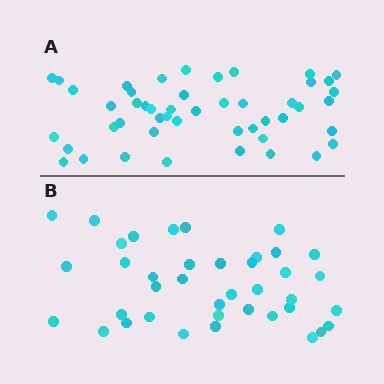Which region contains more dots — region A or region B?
Region A (the top region) has more dots.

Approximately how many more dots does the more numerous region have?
Region A has roughly 8 or so more dots than region B.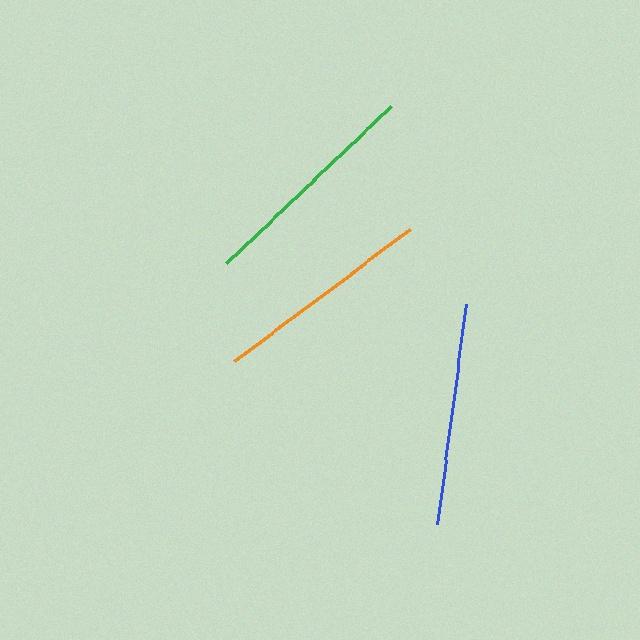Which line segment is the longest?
The green line is the longest at approximately 227 pixels.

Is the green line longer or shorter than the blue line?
The green line is longer than the blue line.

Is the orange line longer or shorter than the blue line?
The blue line is longer than the orange line.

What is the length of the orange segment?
The orange segment is approximately 220 pixels long.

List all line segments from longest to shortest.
From longest to shortest: green, blue, orange.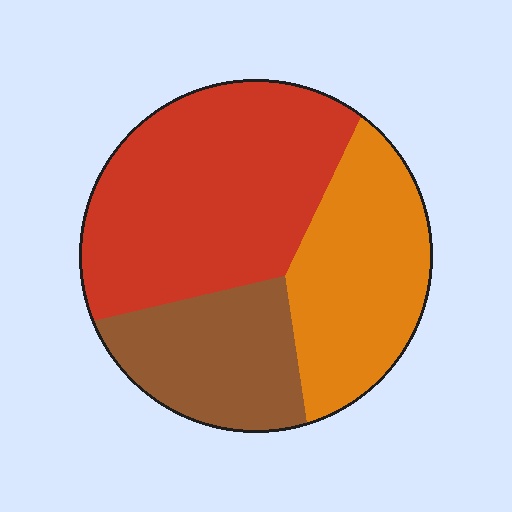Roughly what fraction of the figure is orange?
Orange takes up between a quarter and a half of the figure.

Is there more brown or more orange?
Orange.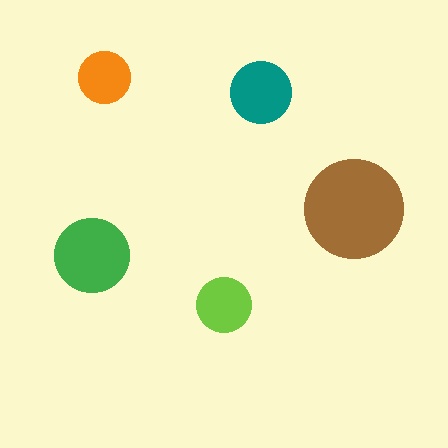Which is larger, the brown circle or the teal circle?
The brown one.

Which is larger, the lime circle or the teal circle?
The teal one.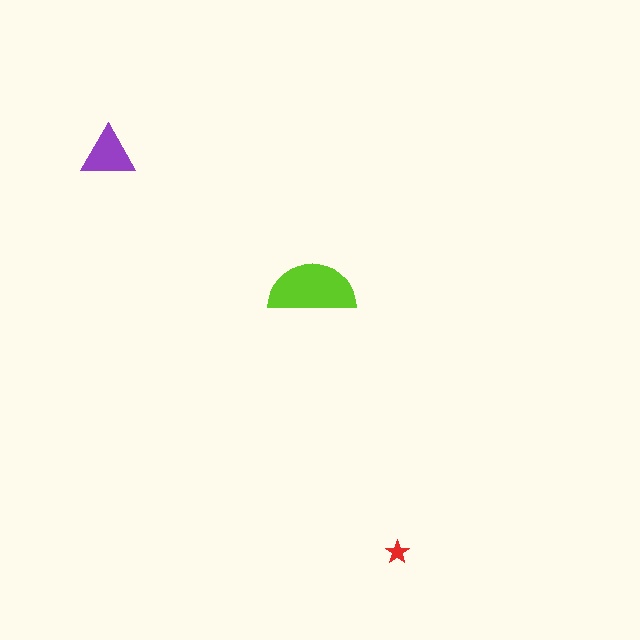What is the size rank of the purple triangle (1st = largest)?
2nd.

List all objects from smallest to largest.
The red star, the purple triangle, the lime semicircle.